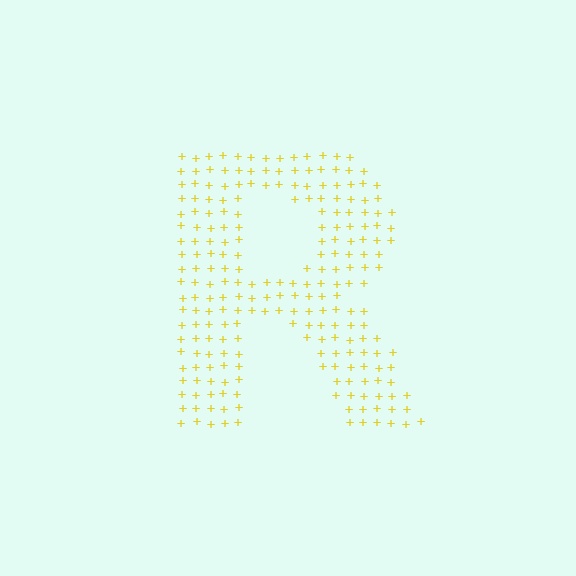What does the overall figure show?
The overall figure shows the letter R.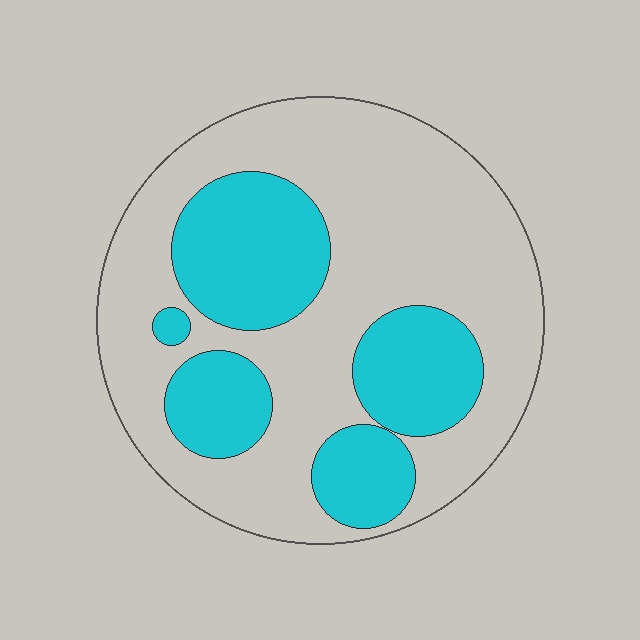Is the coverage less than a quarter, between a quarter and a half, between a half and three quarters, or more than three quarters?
Between a quarter and a half.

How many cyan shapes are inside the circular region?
5.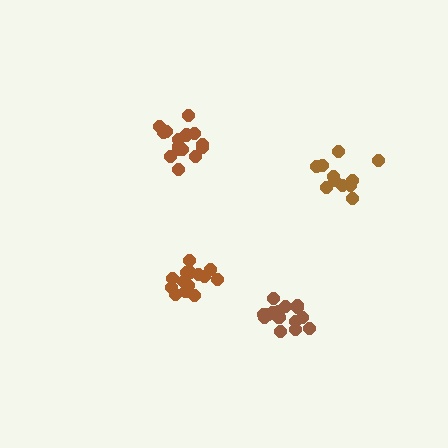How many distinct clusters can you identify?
There are 4 distinct clusters.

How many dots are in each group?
Group 1: 15 dots, Group 2: 16 dots, Group 3: 12 dots, Group 4: 16 dots (59 total).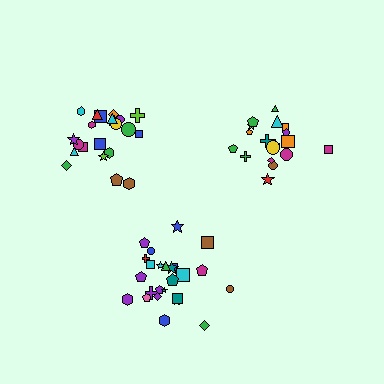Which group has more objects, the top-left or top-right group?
The top-left group.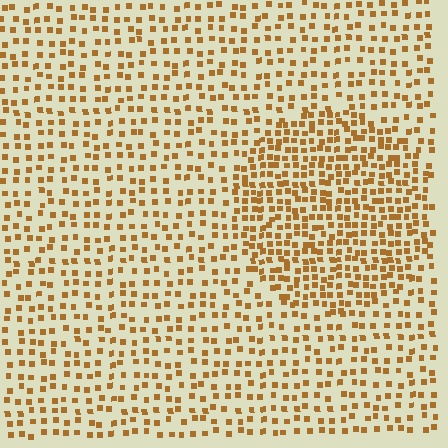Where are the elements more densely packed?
The elements are more densely packed inside the circle boundary.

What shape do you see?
I see a circle.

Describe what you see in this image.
The image contains small brown elements arranged at two different densities. A circle-shaped region is visible where the elements are more densely packed than the surrounding area.